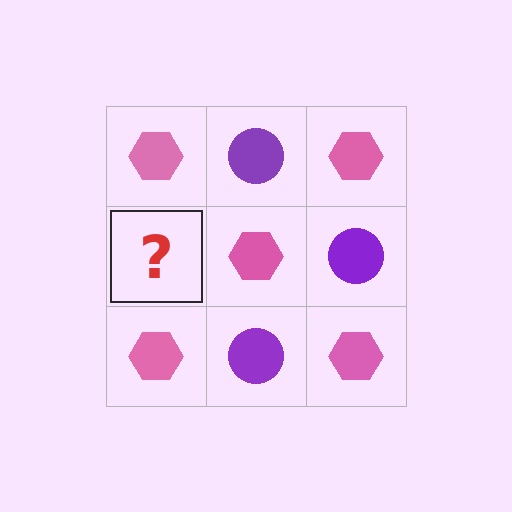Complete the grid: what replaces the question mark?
The question mark should be replaced with a purple circle.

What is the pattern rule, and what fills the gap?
The rule is that it alternates pink hexagon and purple circle in a checkerboard pattern. The gap should be filled with a purple circle.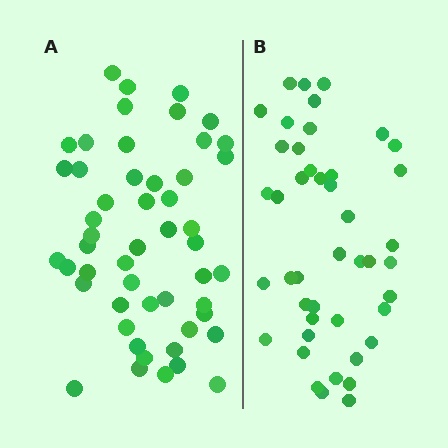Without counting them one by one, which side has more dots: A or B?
Region A (the left region) has more dots.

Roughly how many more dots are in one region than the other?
Region A has roughly 8 or so more dots than region B.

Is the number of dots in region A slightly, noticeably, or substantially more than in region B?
Region A has only slightly more — the two regions are fairly close. The ratio is roughly 1.2 to 1.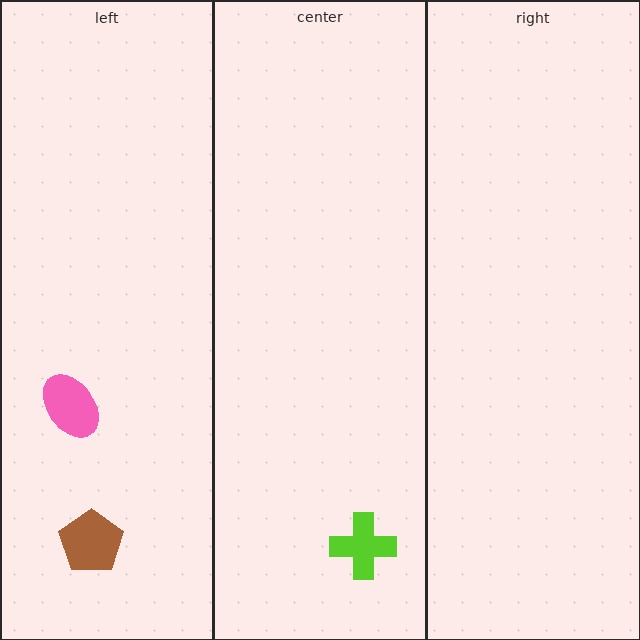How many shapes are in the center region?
1.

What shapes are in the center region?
The lime cross.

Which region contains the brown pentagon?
The left region.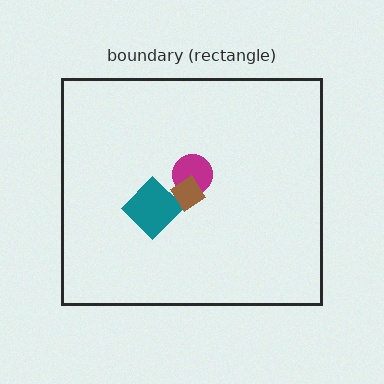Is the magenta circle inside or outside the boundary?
Inside.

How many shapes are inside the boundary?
3 inside, 0 outside.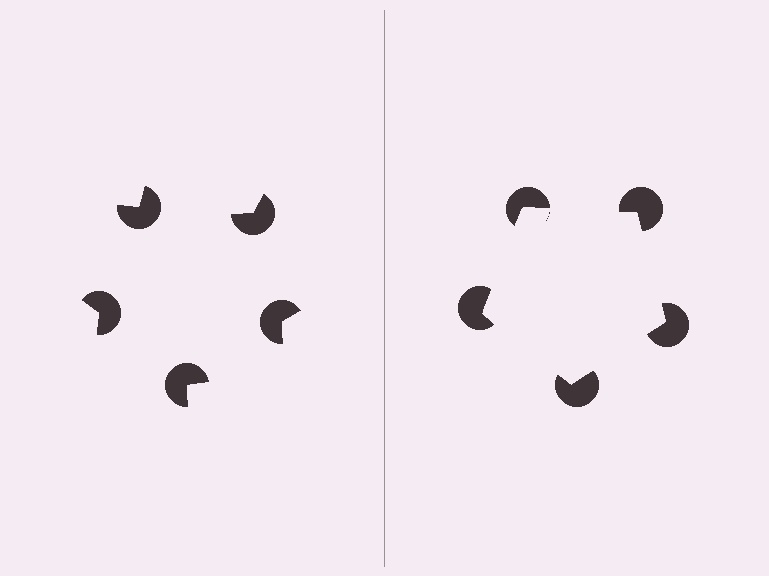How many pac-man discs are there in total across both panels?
10 — 5 on each side.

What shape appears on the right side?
An illusory pentagon.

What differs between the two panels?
The pac-man discs are positioned identically on both sides; only the wedge orientations differ. On the right they align to a pentagon; on the left they are misaligned.